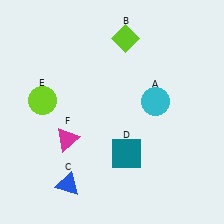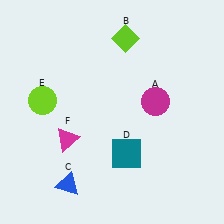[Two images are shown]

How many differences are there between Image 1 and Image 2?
There is 1 difference between the two images.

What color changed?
The circle (A) changed from cyan in Image 1 to magenta in Image 2.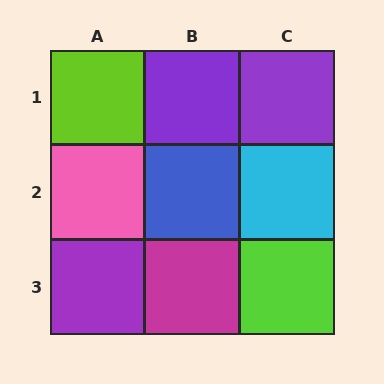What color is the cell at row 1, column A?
Lime.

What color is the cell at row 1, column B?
Purple.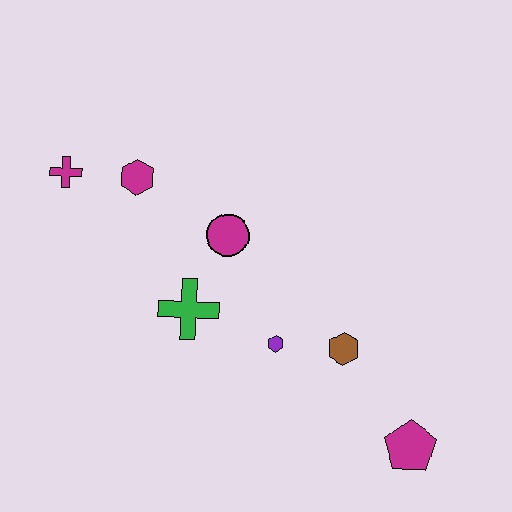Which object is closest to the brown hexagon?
The purple hexagon is closest to the brown hexagon.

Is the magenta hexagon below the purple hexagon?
No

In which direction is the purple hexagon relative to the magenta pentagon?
The purple hexagon is to the left of the magenta pentagon.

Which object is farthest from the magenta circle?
The magenta pentagon is farthest from the magenta circle.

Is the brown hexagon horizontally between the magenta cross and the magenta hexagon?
No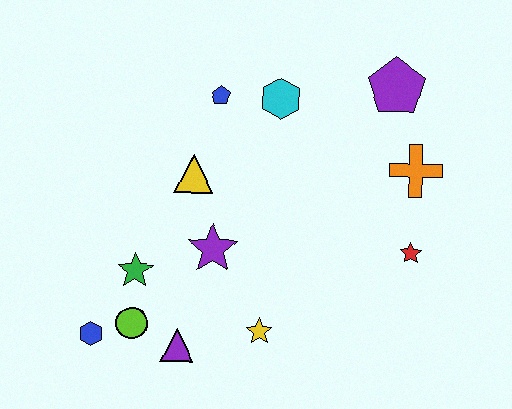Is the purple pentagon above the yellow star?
Yes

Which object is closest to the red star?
The orange cross is closest to the red star.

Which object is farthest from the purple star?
The purple pentagon is farthest from the purple star.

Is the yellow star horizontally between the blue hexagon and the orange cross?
Yes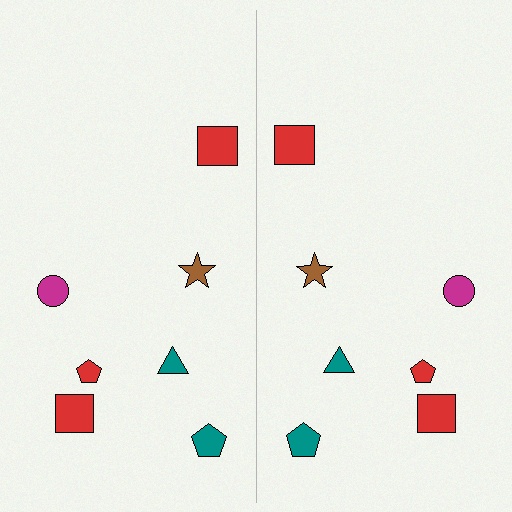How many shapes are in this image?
There are 14 shapes in this image.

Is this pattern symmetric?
Yes, this pattern has bilateral (reflection) symmetry.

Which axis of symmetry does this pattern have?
The pattern has a vertical axis of symmetry running through the center of the image.